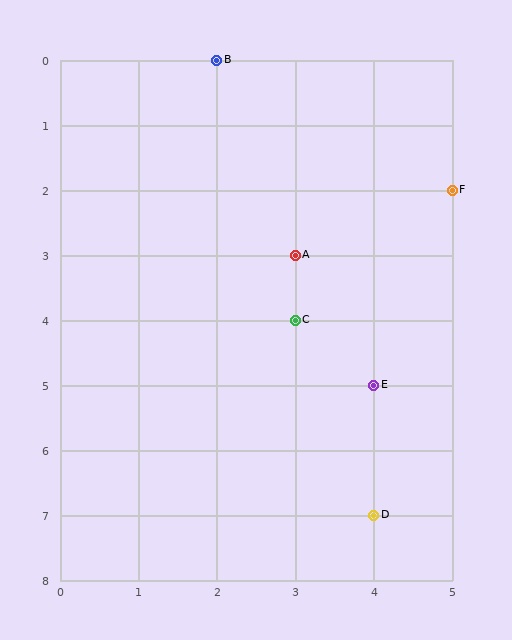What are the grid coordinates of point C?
Point C is at grid coordinates (3, 4).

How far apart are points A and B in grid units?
Points A and B are 1 column and 3 rows apart (about 3.2 grid units diagonally).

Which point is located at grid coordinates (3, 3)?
Point A is at (3, 3).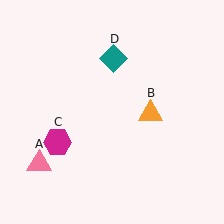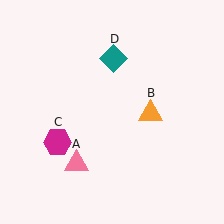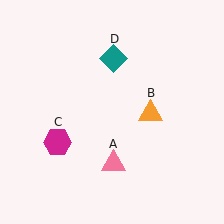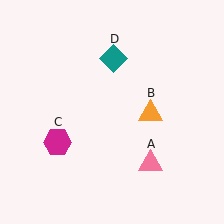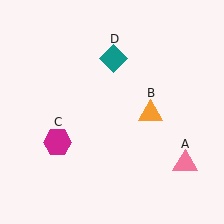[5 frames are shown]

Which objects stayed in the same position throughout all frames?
Orange triangle (object B) and magenta hexagon (object C) and teal diamond (object D) remained stationary.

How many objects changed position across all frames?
1 object changed position: pink triangle (object A).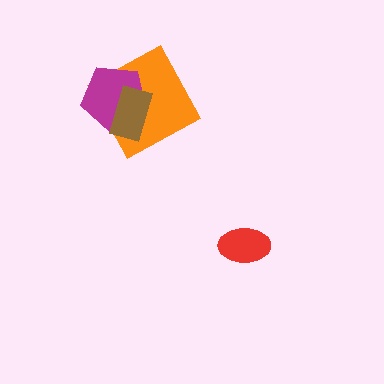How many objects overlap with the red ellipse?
0 objects overlap with the red ellipse.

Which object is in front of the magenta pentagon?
The brown rectangle is in front of the magenta pentagon.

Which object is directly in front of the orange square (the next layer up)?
The magenta pentagon is directly in front of the orange square.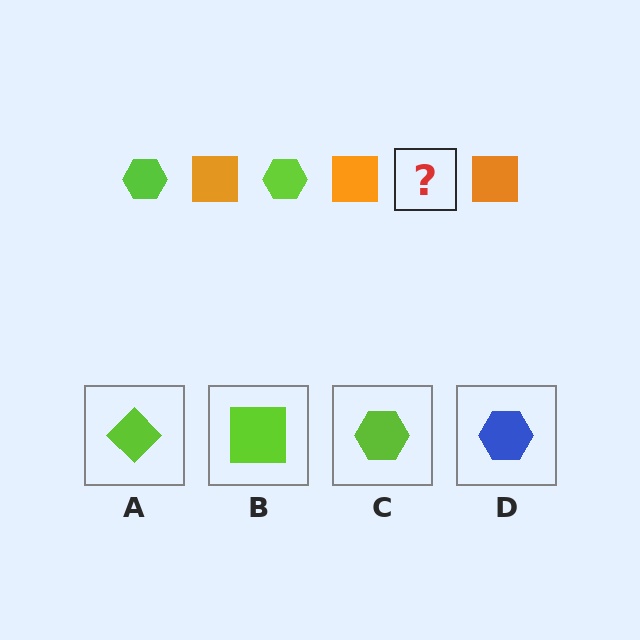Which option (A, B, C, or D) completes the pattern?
C.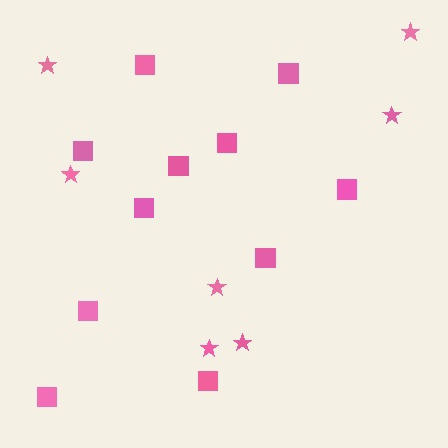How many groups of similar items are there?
There are 2 groups: one group of stars (7) and one group of squares (11).